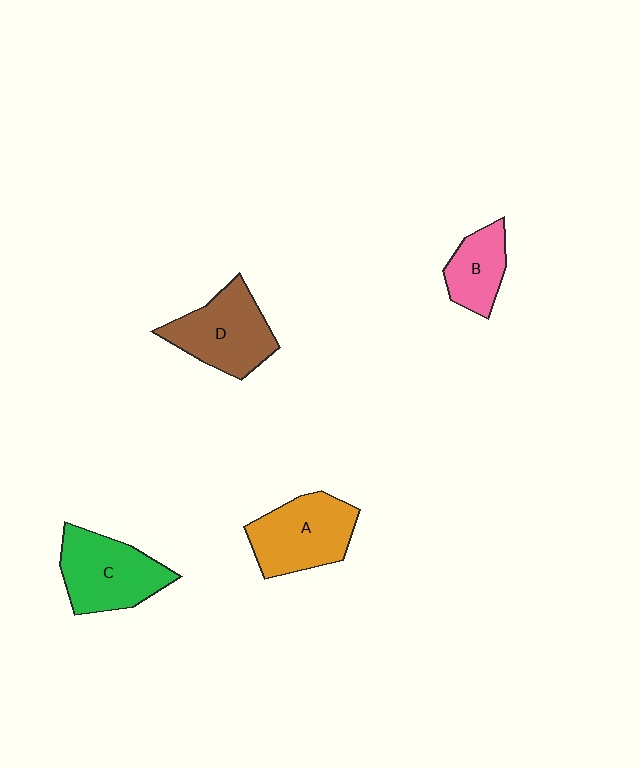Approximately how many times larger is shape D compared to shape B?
Approximately 1.6 times.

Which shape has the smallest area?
Shape B (pink).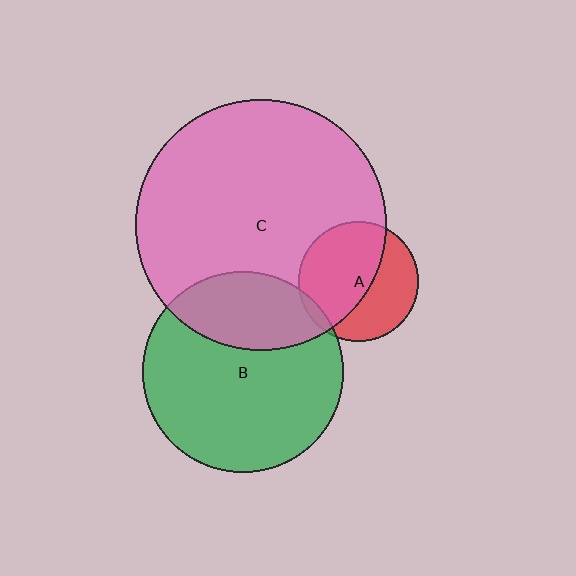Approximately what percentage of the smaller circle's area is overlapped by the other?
Approximately 5%.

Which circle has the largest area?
Circle C (pink).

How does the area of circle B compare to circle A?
Approximately 2.8 times.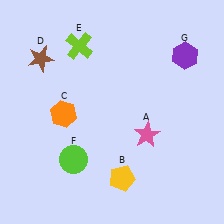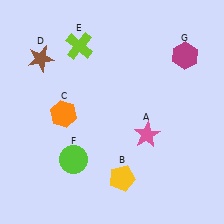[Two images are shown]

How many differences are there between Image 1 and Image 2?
There is 1 difference between the two images.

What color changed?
The hexagon (G) changed from purple in Image 1 to magenta in Image 2.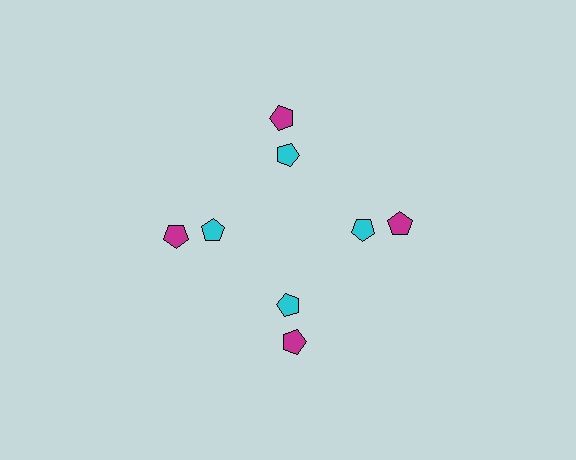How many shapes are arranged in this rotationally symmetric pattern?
There are 8 shapes, arranged in 4 groups of 2.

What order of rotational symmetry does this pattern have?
This pattern has 4-fold rotational symmetry.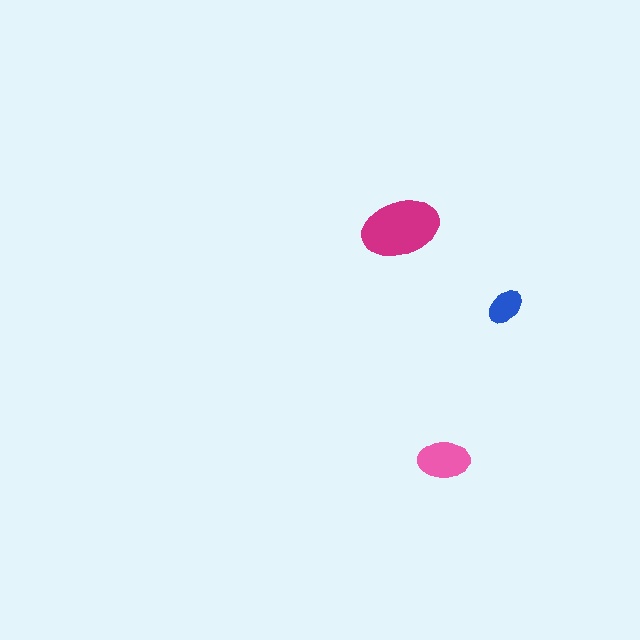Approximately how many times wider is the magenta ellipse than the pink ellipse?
About 1.5 times wider.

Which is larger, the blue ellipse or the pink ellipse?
The pink one.